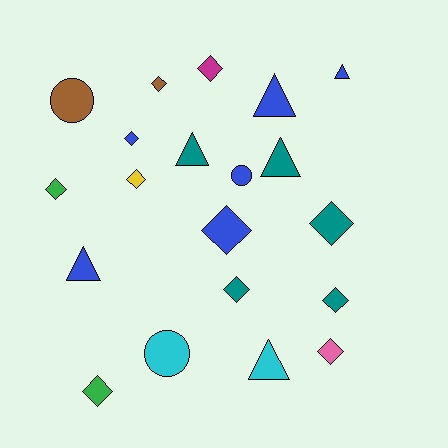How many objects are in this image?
There are 20 objects.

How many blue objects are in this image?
There are 6 blue objects.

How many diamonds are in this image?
There are 11 diamonds.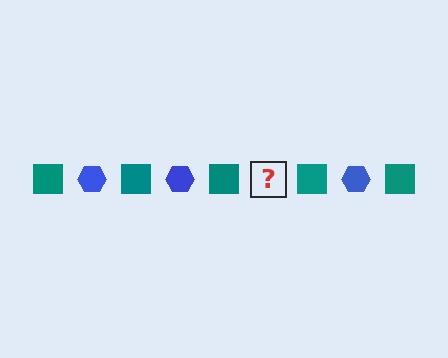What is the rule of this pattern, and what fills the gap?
The rule is that the pattern alternates between teal square and blue hexagon. The gap should be filled with a blue hexagon.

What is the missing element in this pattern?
The missing element is a blue hexagon.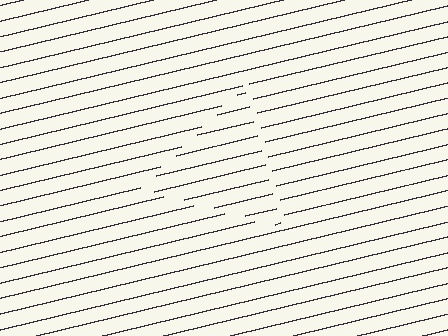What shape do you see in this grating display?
An illusory triangle. The interior of the shape contains the same grating, shifted by half a period — the contour is defined by the phase discontinuity where line-ends from the inner and outer gratings abut.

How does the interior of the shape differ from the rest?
The interior of the shape contains the same grating, shifted by half a period — the contour is defined by the phase discontinuity where line-ends from the inner and outer gratings abut.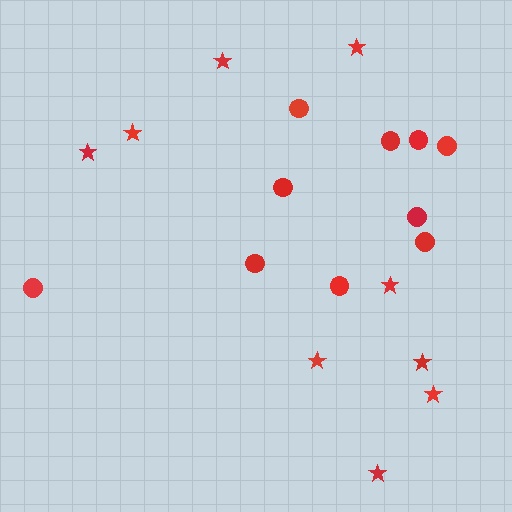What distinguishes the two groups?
There are 2 groups: one group of circles (10) and one group of stars (9).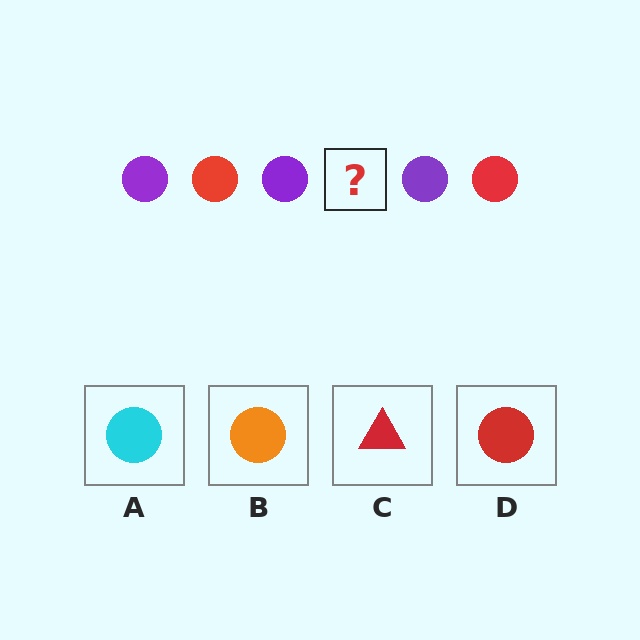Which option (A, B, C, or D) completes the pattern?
D.